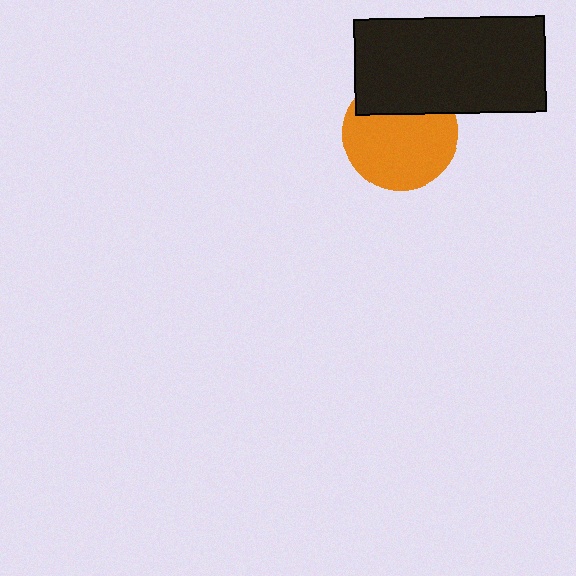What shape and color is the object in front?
The object in front is a black rectangle.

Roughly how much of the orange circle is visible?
Most of it is visible (roughly 70%).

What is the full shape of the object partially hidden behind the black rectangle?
The partially hidden object is an orange circle.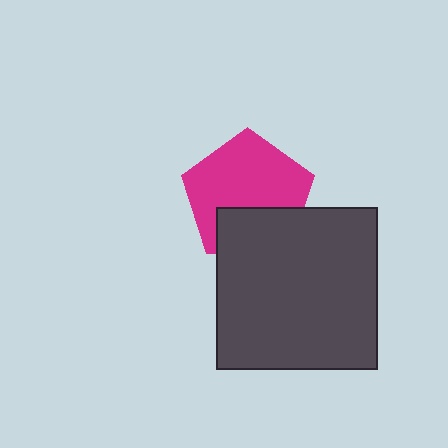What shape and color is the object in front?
The object in front is a dark gray square.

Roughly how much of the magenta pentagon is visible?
Most of it is visible (roughly 68%).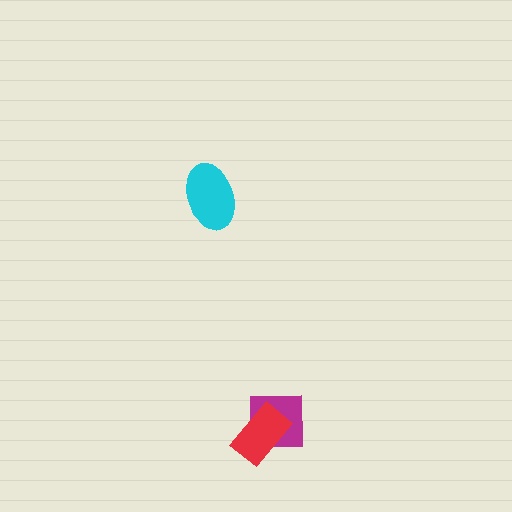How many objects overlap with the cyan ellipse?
0 objects overlap with the cyan ellipse.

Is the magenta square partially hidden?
Yes, it is partially covered by another shape.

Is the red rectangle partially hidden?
No, no other shape covers it.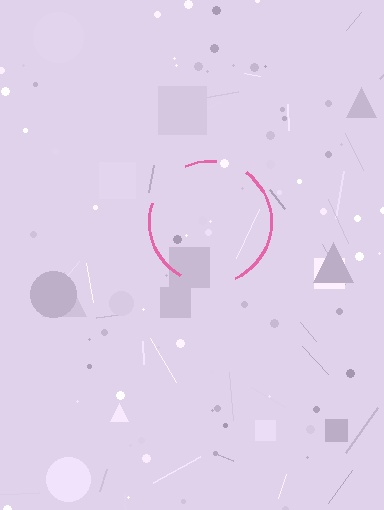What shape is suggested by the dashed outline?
The dashed outline suggests a circle.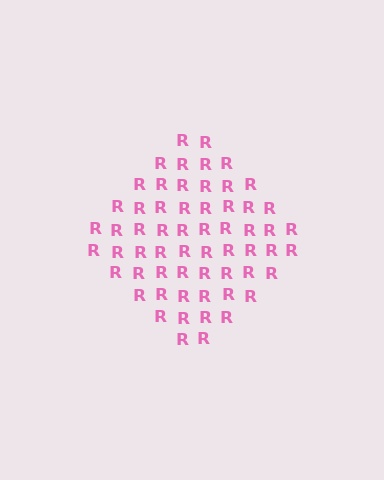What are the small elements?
The small elements are letter R's.